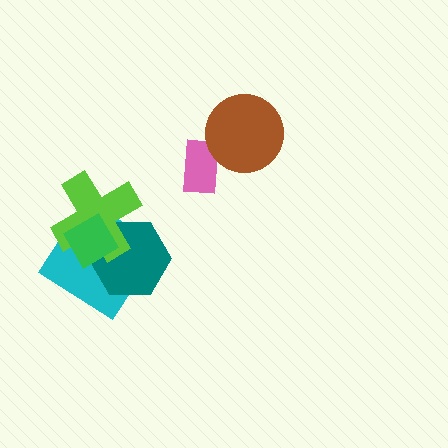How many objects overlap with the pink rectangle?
1 object overlaps with the pink rectangle.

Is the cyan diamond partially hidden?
Yes, it is partially covered by another shape.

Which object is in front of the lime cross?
The green diamond is in front of the lime cross.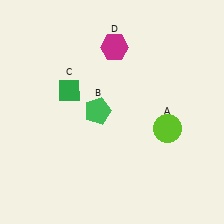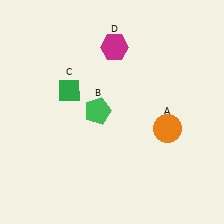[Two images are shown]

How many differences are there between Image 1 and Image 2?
There is 1 difference between the two images.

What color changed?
The circle (A) changed from lime in Image 1 to orange in Image 2.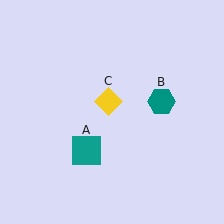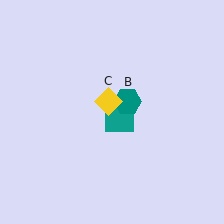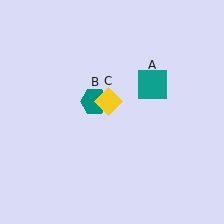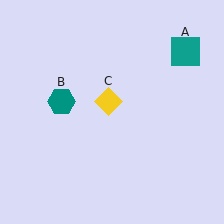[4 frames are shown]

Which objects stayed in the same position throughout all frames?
Yellow diamond (object C) remained stationary.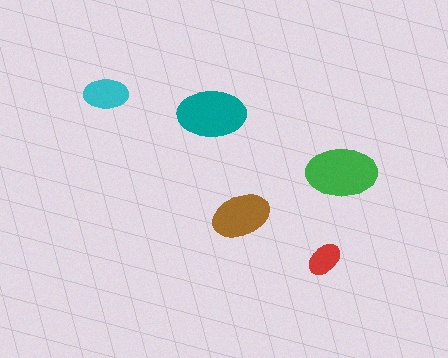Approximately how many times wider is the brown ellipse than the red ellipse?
About 1.5 times wider.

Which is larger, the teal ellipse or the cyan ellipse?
The teal one.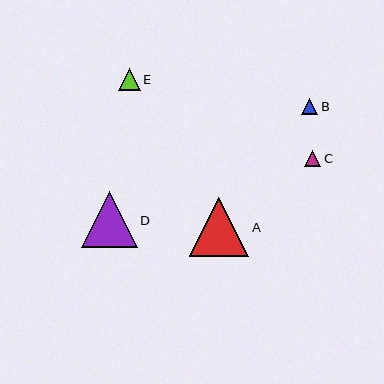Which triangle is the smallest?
Triangle B is the smallest with a size of approximately 16 pixels.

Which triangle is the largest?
Triangle A is the largest with a size of approximately 60 pixels.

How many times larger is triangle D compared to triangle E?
Triangle D is approximately 2.5 times the size of triangle E.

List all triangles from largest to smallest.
From largest to smallest: A, D, E, C, B.